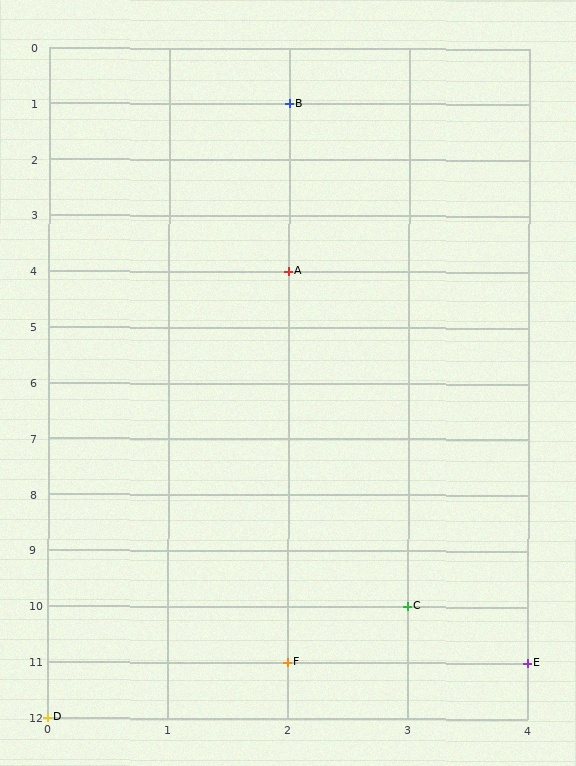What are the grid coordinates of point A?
Point A is at grid coordinates (2, 4).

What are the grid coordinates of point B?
Point B is at grid coordinates (2, 1).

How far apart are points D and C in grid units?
Points D and C are 3 columns and 2 rows apart (about 3.6 grid units diagonally).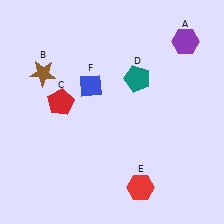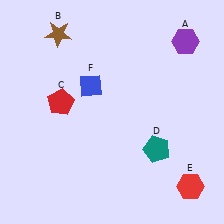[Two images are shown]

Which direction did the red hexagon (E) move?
The red hexagon (E) moved right.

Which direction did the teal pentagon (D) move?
The teal pentagon (D) moved down.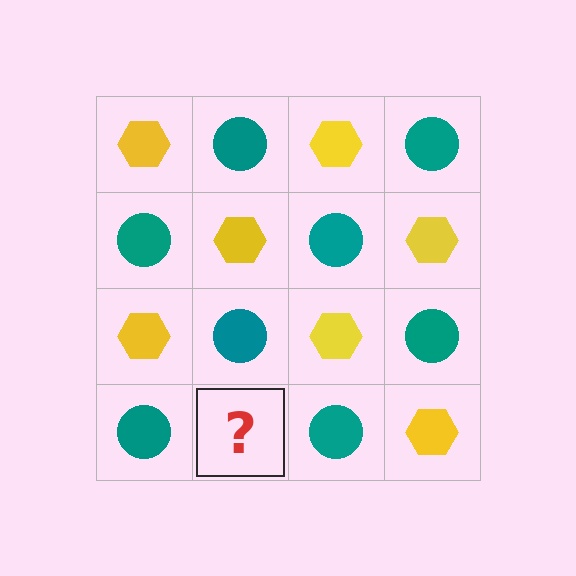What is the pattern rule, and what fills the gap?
The rule is that it alternates yellow hexagon and teal circle in a checkerboard pattern. The gap should be filled with a yellow hexagon.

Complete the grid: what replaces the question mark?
The question mark should be replaced with a yellow hexagon.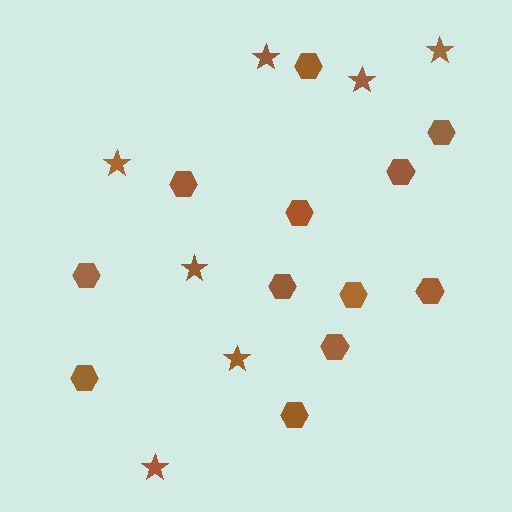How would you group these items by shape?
There are 2 groups: one group of hexagons (12) and one group of stars (7).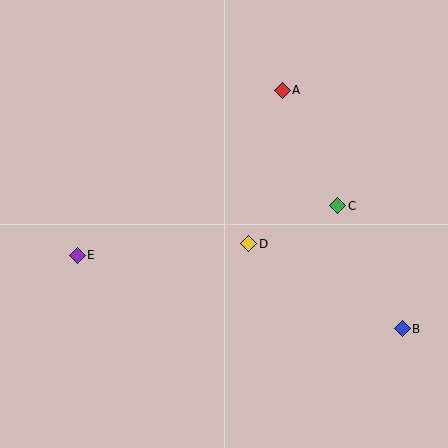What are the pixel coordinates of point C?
Point C is at (338, 206).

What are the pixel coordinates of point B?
Point B is at (402, 329).